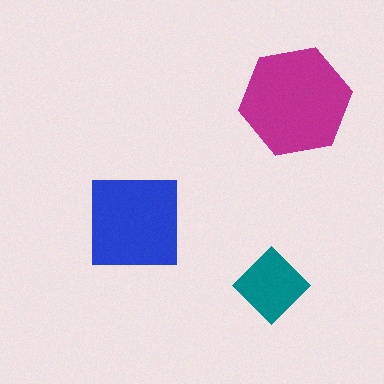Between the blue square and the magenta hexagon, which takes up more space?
The magenta hexagon.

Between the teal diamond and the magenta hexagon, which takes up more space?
The magenta hexagon.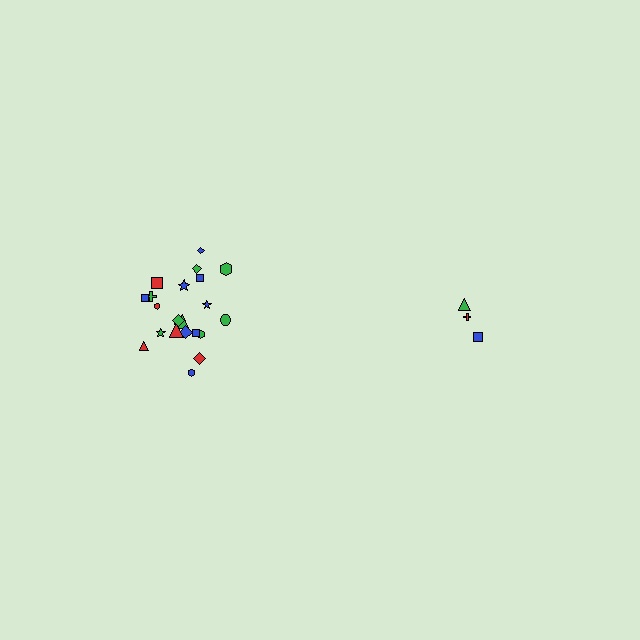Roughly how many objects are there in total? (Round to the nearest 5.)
Roughly 25 objects in total.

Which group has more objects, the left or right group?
The left group.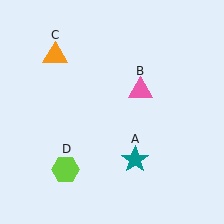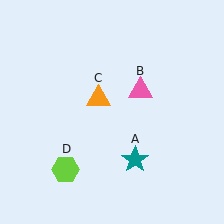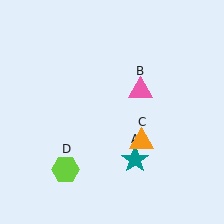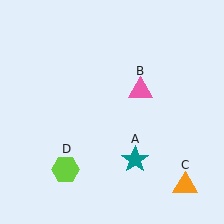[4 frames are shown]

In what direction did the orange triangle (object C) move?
The orange triangle (object C) moved down and to the right.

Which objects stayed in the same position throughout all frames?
Teal star (object A) and pink triangle (object B) and lime hexagon (object D) remained stationary.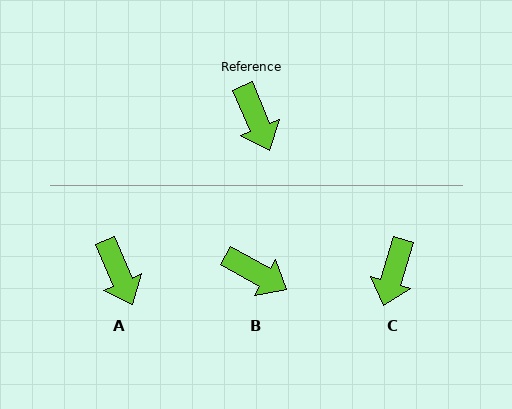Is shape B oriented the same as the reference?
No, it is off by about 38 degrees.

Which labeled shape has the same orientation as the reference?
A.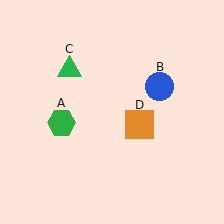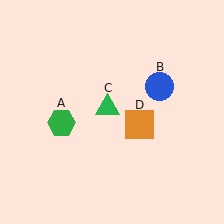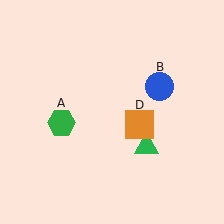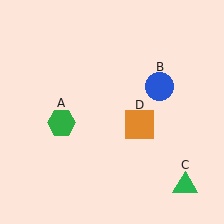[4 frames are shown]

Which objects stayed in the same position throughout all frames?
Green hexagon (object A) and blue circle (object B) and orange square (object D) remained stationary.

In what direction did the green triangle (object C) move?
The green triangle (object C) moved down and to the right.